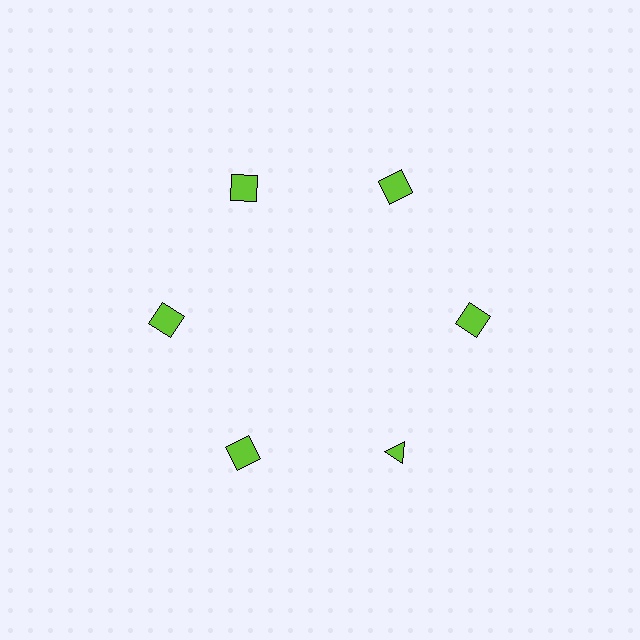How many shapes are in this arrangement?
There are 6 shapes arranged in a ring pattern.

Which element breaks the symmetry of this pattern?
The lime triangle at roughly the 5 o'clock position breaks the symmetry. All other shapes are lime squares.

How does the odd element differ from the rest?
It has a different shape: triangle instead of square.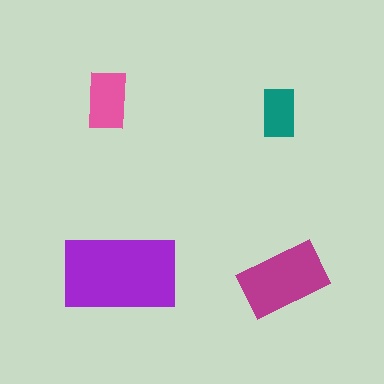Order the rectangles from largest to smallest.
the purple one, the magenta one, the pink one, the teal one.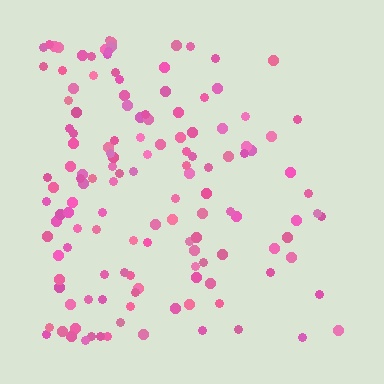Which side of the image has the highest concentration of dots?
The left.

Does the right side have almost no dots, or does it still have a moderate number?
Still a moderate number, just noticeably fewer than the left.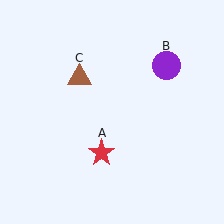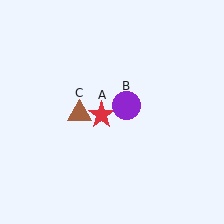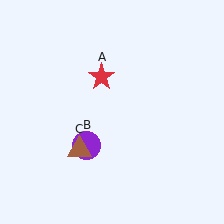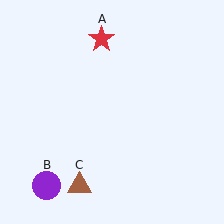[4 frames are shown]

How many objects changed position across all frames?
3 objects changed position: red star (object A), purple circle (object B), brown triangle (object C).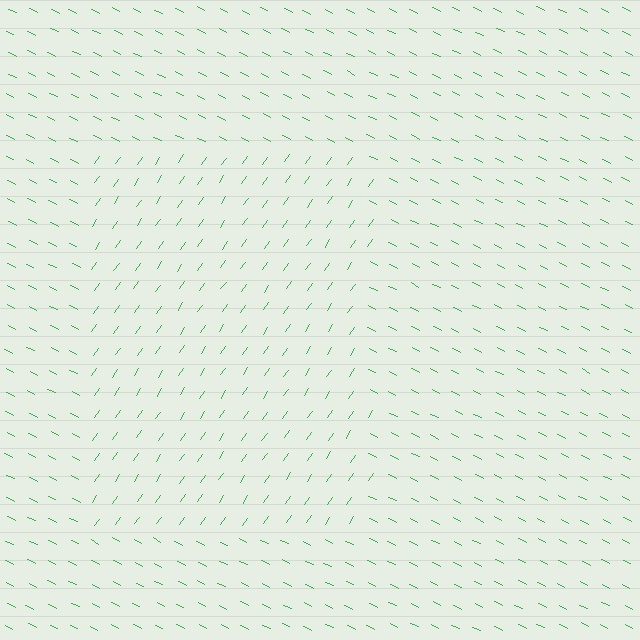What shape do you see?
I see a rectangle.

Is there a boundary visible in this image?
Yes, there is a texture boundary formed by a change in line orientation.